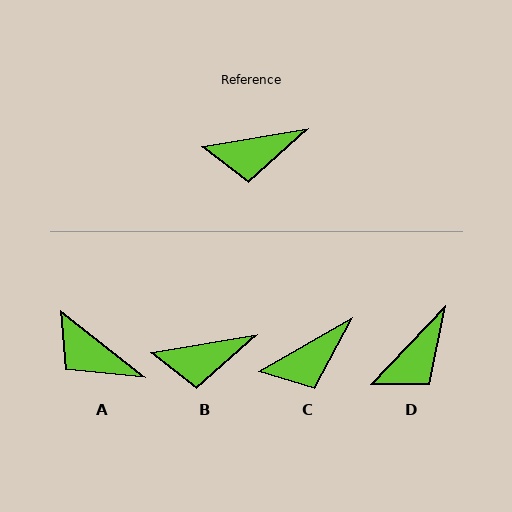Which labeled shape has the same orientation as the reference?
B.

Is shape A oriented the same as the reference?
No, it is off by about 48 degrees.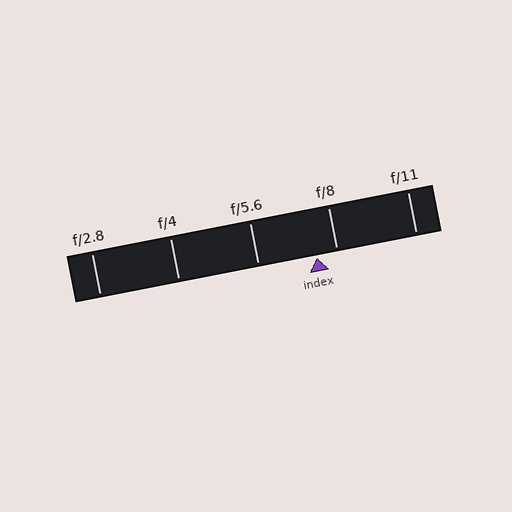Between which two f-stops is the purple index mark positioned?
The index mark is between f/5.6 and f/8.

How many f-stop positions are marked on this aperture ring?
There are 5 f-stop positions marked.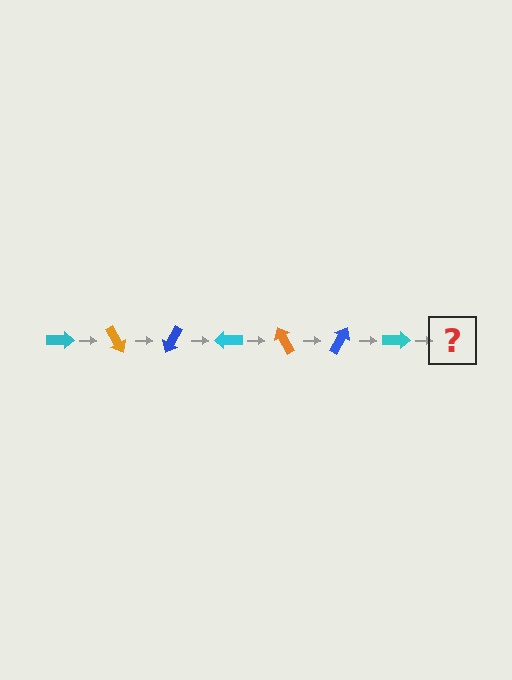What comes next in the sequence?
The next element should be an orange arrow, rotated 420 degrees from the start.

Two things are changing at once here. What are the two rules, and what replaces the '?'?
The two rules are that it rotates 60 degrees each step and the color cycles through cyan, orange, and blue. The '?' should be an orange arrow, rotated 420 degrees from the start.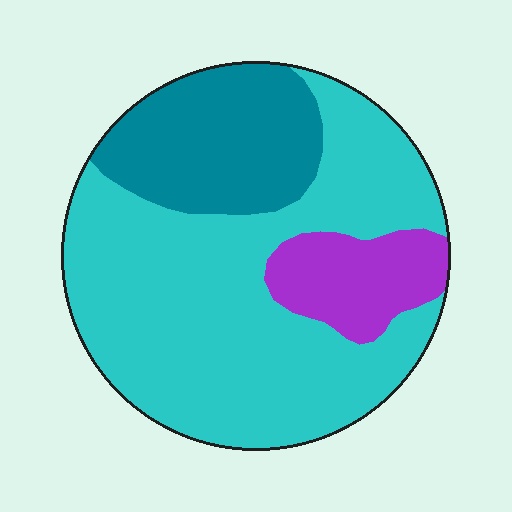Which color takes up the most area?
Cyan, at roughly 65%.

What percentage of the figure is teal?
Teal covers roughly 25% of the figure.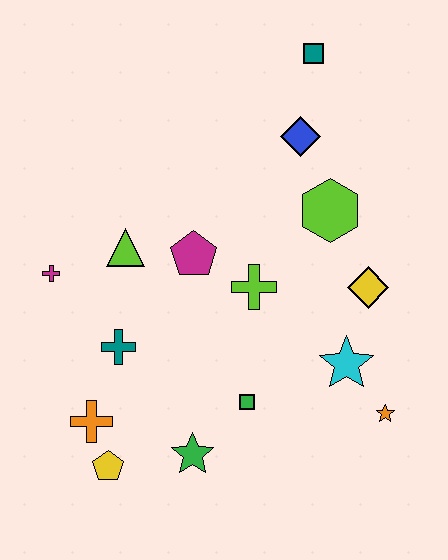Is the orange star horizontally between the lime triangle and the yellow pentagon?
No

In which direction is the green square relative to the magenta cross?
The green square is to the right of the magenta cross.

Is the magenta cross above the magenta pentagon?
No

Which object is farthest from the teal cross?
The teal square is farthest from the teal cross.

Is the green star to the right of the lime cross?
No